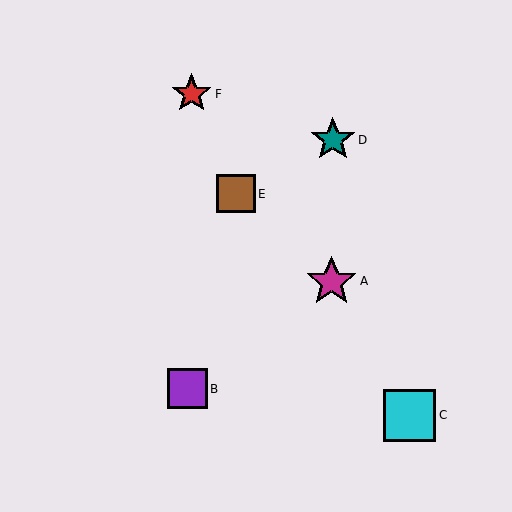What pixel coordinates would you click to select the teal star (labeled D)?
Click at (333, 140) to select the teal star D.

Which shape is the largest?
The cyan square (labeled C) is the largest.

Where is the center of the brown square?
The center of the brown square is at (236, 194).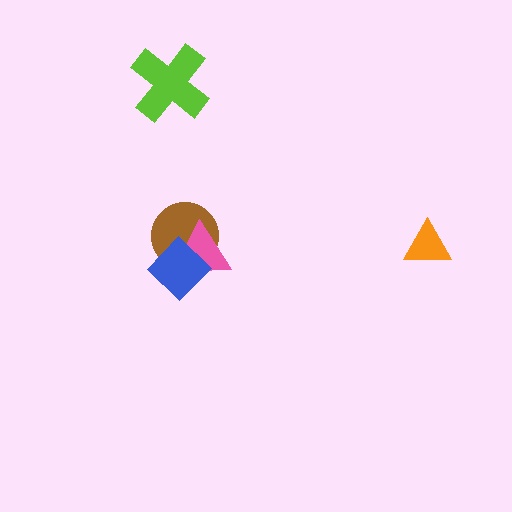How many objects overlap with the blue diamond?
2 objects overlap with the blue diamond.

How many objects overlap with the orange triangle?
0 objects overlap with the orange triangle.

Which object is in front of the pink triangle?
The blue diamond is in front of the pink triangle.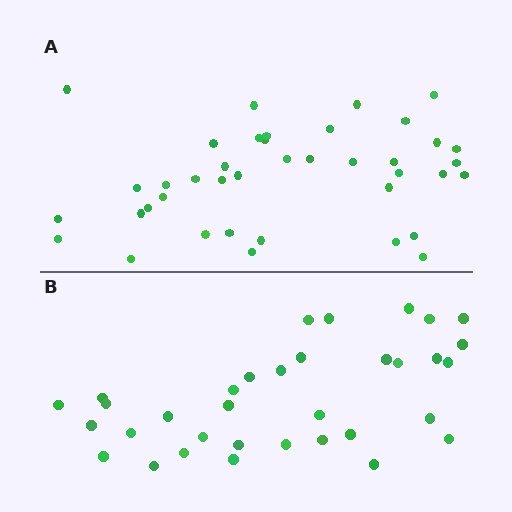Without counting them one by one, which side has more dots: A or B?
Region A (the top region) has more dots.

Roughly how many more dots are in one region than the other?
Region A has about 6 more dots than region B.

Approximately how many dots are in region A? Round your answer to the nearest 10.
About 40 dots.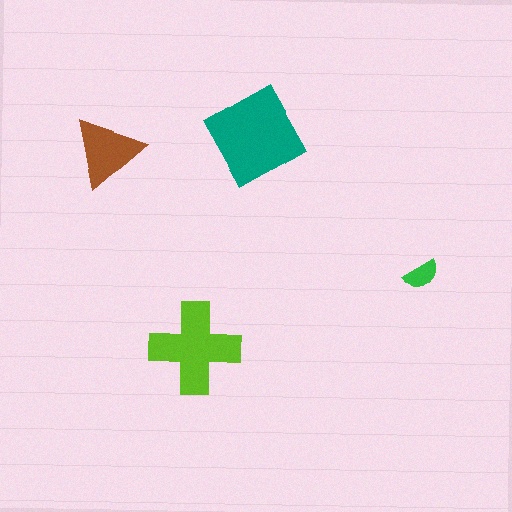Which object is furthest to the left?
The brown triangle is leftmost.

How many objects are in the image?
There are 4 objects in the image.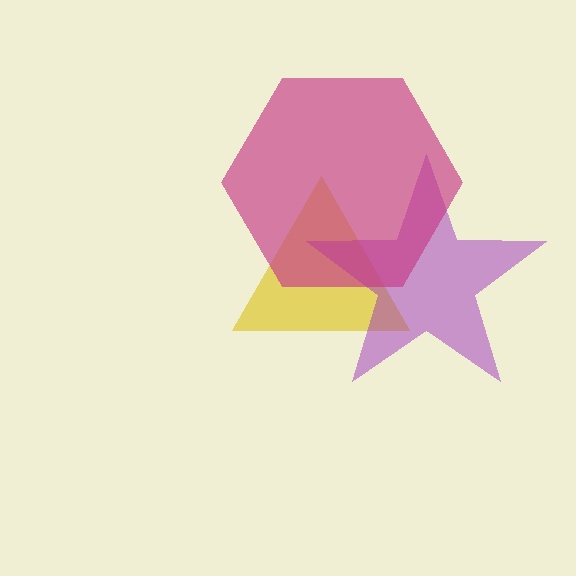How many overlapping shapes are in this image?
There are 3 overlapping shapes in the image.